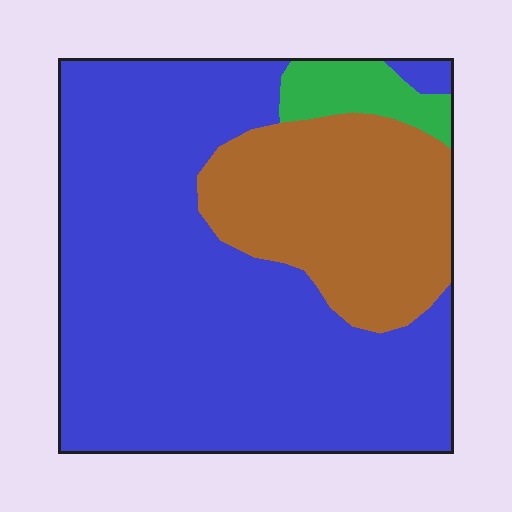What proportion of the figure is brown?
Brown takes up about one quarter (1/4) of the figure.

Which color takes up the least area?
Green, at roughly 5%.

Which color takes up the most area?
Blue, at roughly 70%.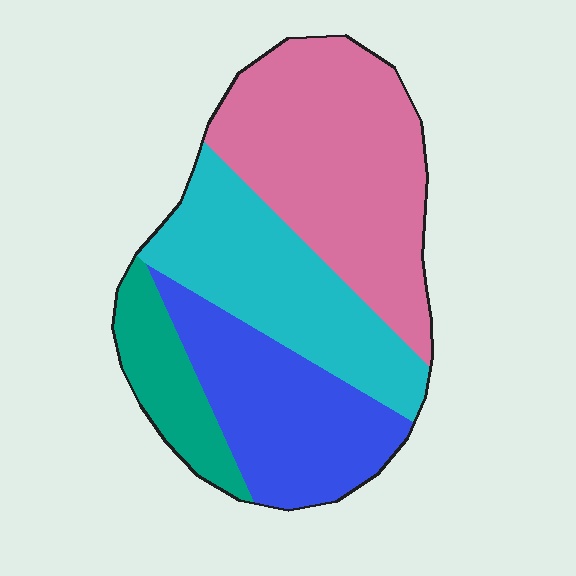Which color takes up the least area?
Teal, at roughly 10%.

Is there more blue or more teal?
Blue.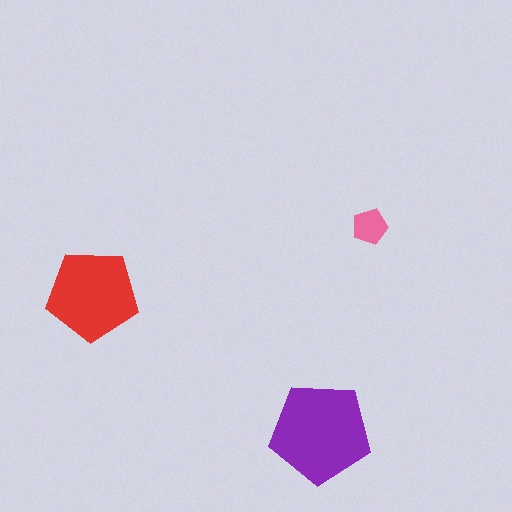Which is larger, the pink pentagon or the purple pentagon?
The purple one.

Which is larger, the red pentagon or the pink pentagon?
The red one.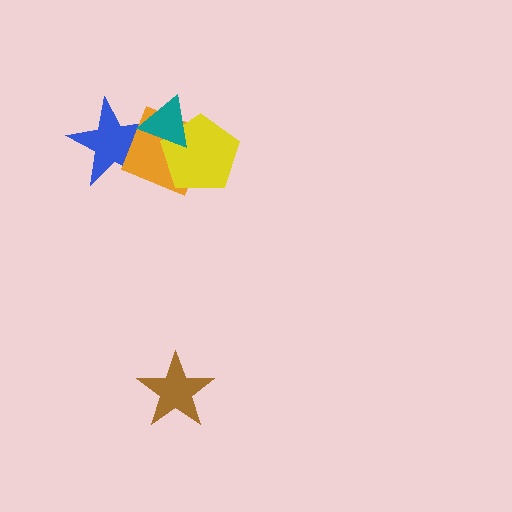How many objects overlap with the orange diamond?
3 objects overlap with the orange diamond.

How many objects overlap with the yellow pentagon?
2 objects overlap with the yellow pentagon.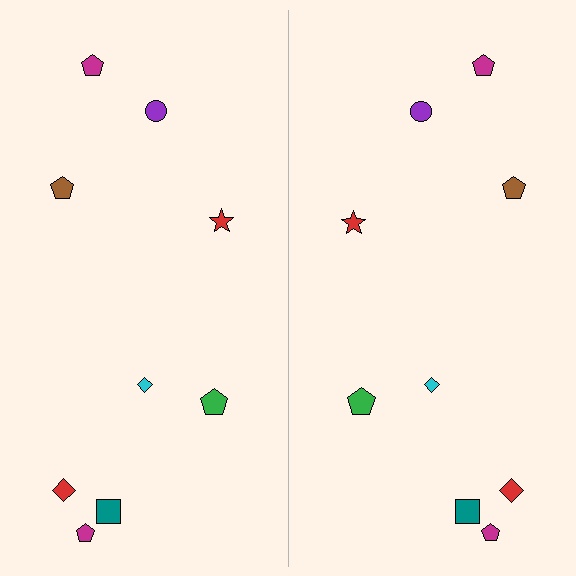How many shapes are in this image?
There are 18 shapes in this image.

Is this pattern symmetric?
Yes, this pattern has bilateral (reflection) symmetry.